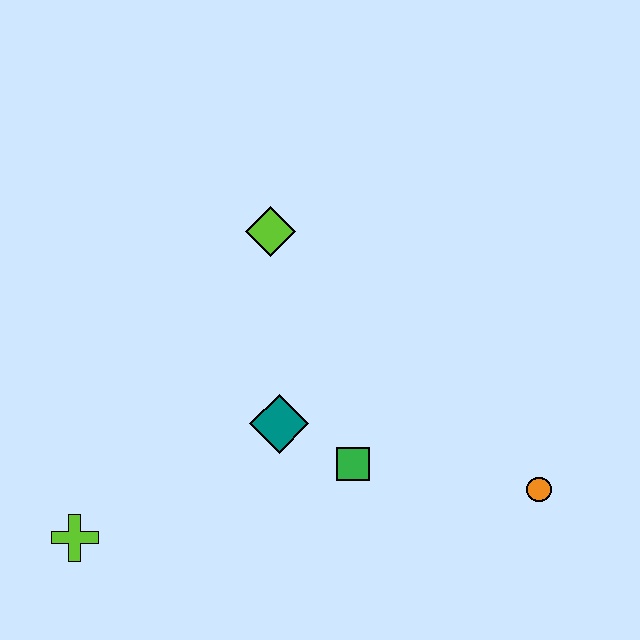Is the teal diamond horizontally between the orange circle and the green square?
No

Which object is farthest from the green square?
The lime cross is farthest from the green square.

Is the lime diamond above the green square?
Yes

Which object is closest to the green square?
The teal diamond is closest to the green square.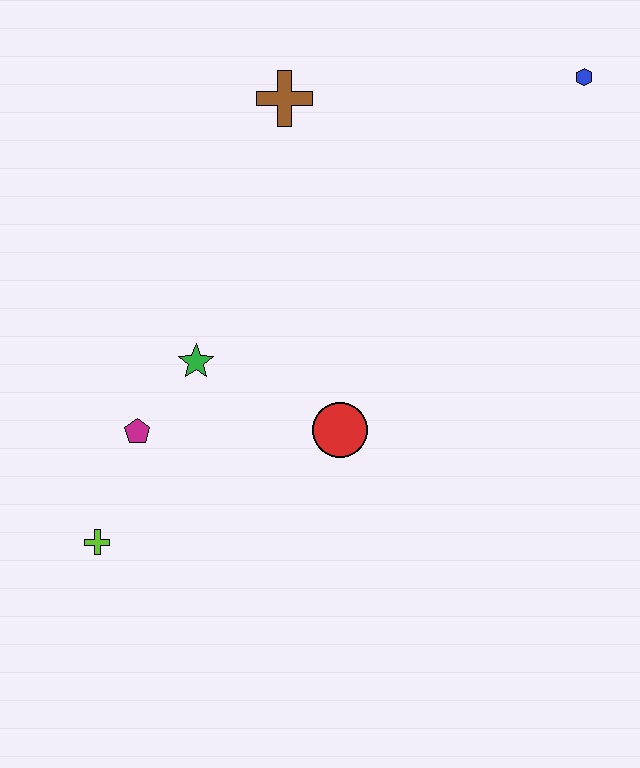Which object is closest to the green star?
The magenta pentagon is closest to the green star.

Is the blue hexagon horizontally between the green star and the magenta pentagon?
No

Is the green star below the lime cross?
No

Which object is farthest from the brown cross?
The lime cross is farthest from the brown cross.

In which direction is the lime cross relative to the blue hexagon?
The lime cross is to the left of the blue hexagon.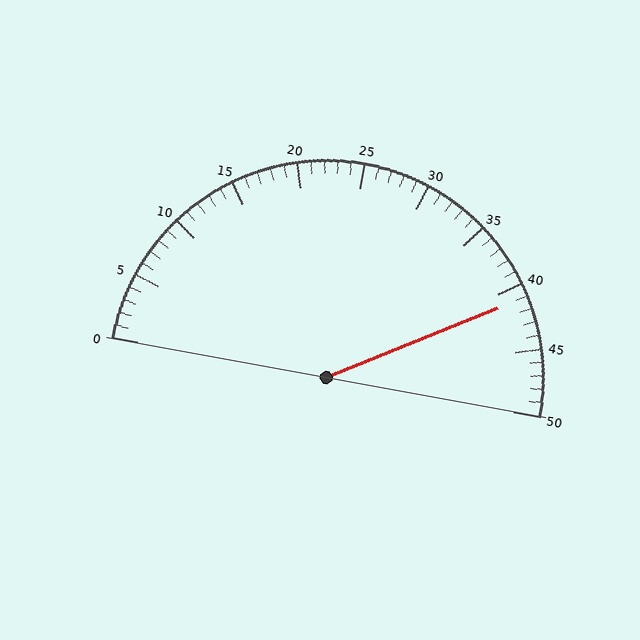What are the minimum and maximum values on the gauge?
The gauge ranges from 0 to 50.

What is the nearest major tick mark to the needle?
The nearest major tick mark is 40.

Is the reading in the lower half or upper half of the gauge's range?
The reading is in the upper half of the range (0 to 50).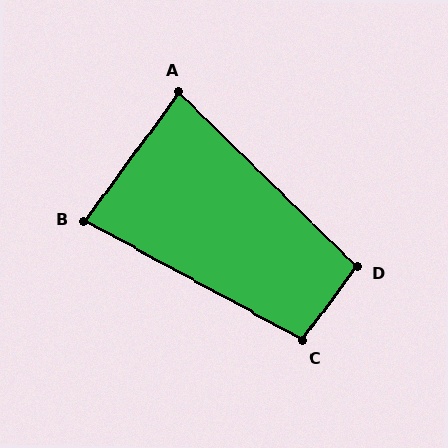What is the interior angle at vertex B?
Approximately 83 degrees (acute).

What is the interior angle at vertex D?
Approximately 97 degrees (obtuse).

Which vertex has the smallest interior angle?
A, at approximately 82 degrees.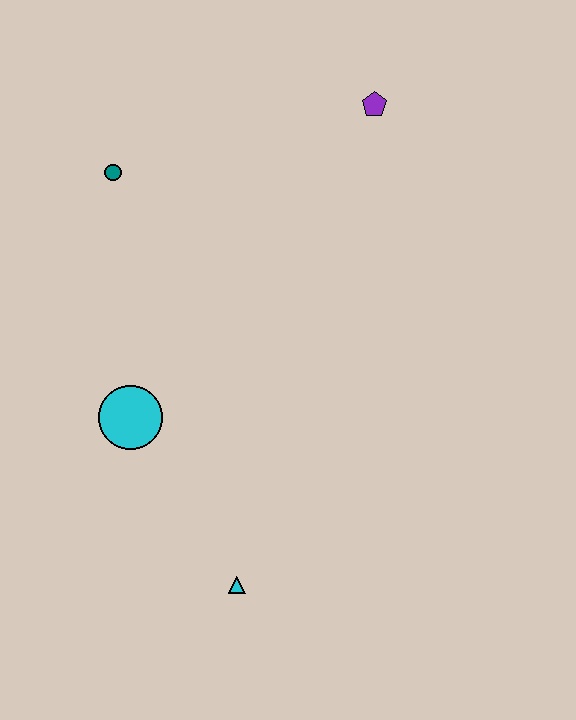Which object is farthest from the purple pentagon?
The cyan triangle is farthest from the purple pentagon.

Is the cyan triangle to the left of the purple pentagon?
Yes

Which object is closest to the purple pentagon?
The teal circle is closest to the purple pentagon.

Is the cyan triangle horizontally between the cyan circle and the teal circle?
No